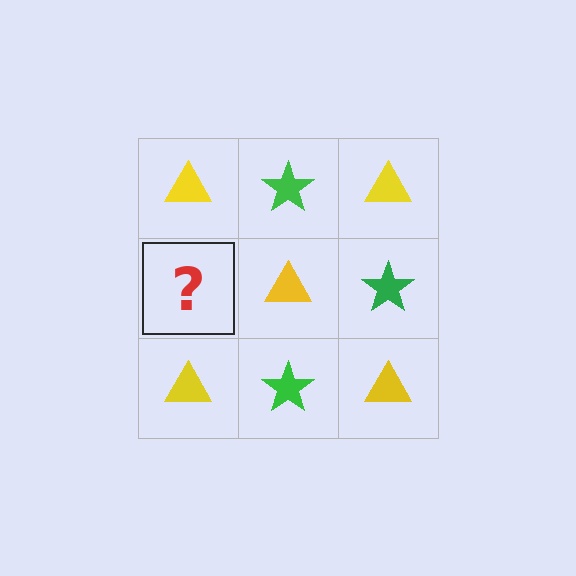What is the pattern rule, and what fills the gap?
The rule is that it alternates yellow triangle and green star in a checkerboard pattern. The gap should be filled with a green star.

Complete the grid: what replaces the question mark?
The question mark should be replaced with a green star.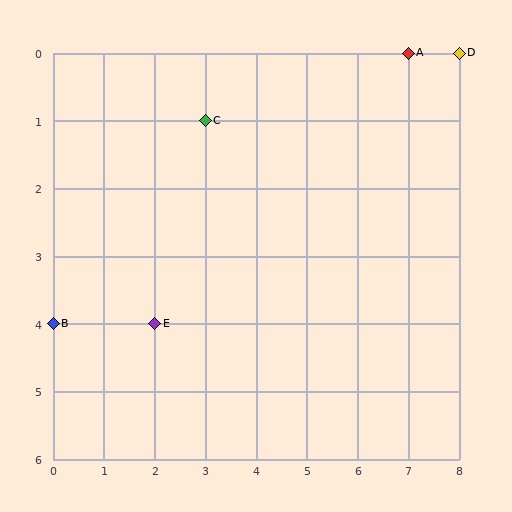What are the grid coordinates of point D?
Point D is at grid coordinates (8, 0).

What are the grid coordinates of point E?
Point E is at grid coordinates (2, 4).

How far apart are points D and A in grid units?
Points D and A are 1 column apart.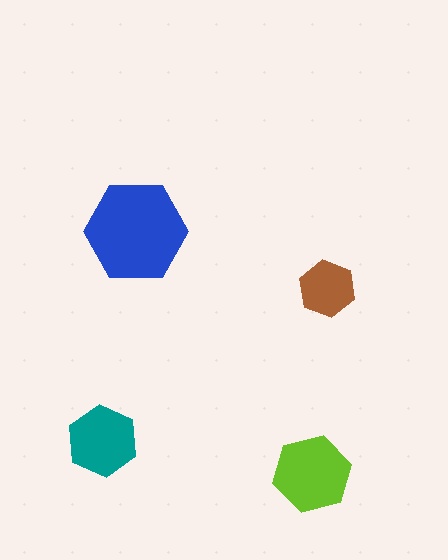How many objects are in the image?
There are 4 objects in the image.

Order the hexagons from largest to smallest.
the blue one, the lime one, the teal one, the brown one.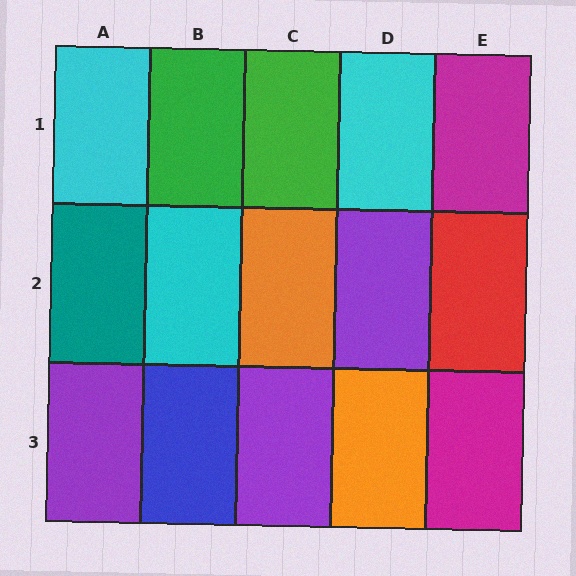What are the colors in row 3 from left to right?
Purple, blue, purple, orange, magenta.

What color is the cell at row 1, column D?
Cyan.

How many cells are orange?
2 cells are orange.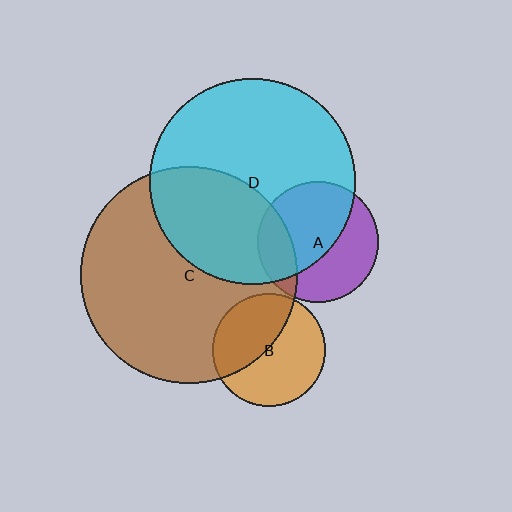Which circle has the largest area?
Circle C (brown).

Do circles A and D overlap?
Yes.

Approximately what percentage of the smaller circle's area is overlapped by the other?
Approximately 60%.